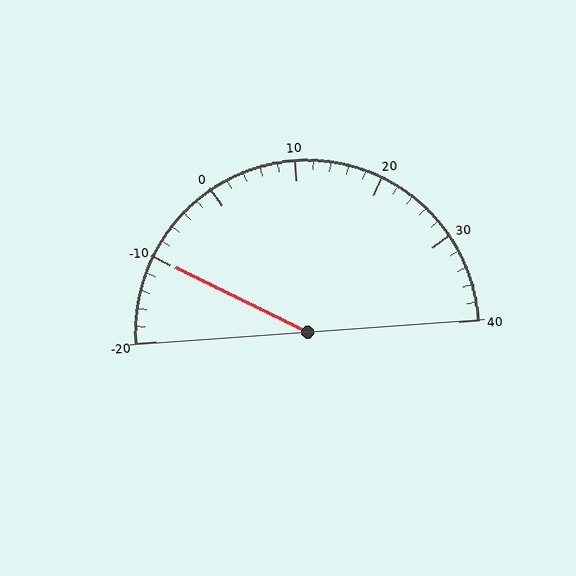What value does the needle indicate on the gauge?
The needle indicates approximately -10.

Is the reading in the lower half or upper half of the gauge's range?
The reading is in the lower half of the range (-20 to 40).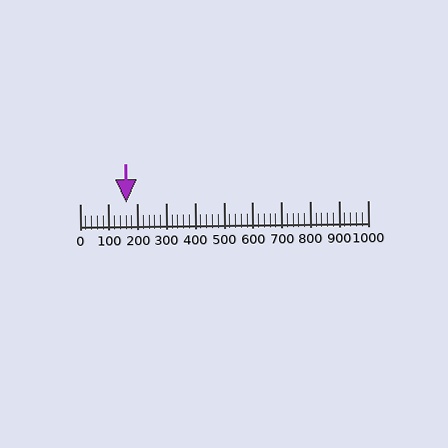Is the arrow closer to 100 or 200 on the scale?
The arrow is closer to 200.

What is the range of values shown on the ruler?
The ruler shows values from 0 to 1000.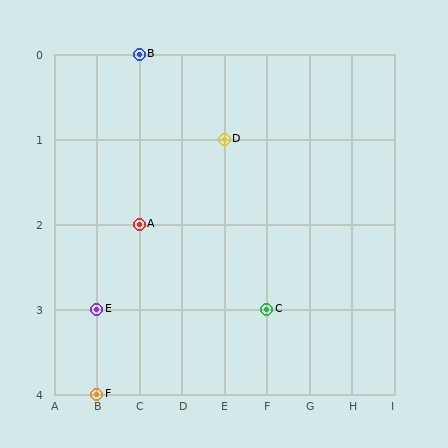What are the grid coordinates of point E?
Point E is at grid coordinates (B, 3).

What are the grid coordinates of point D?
Point D is at grid coordinates (E, 1).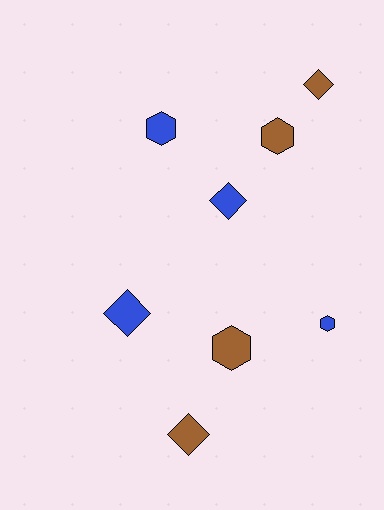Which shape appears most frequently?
Hexagon, with 4 objects.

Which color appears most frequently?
Brown, with 4 objects.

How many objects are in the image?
There are 8 objects.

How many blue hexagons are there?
There are 2 blue hexagons.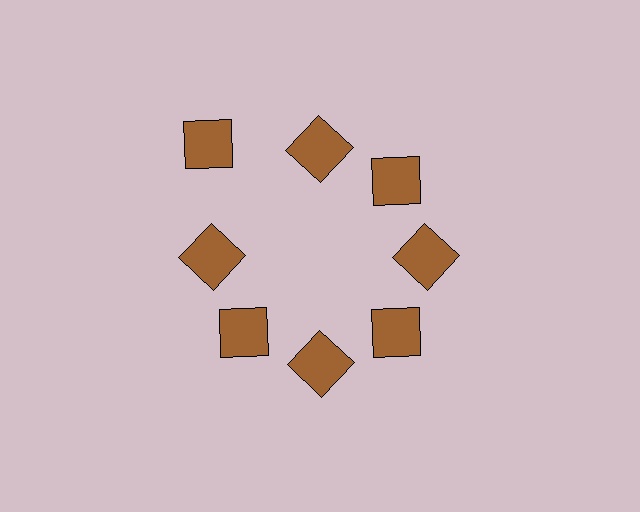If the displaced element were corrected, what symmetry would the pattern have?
It would have 8-fold rotational symmetry — the pattern would map onto itself every 45 degrees.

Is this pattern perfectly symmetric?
No. The 8 brown squares are arranged in a ring, but one element near the 10 o'clock position is pushed outward from the center, breaking the 8-fold rotational symmetry.